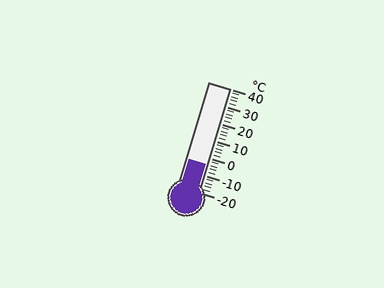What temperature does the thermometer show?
The thermometer shows approximately -4°C.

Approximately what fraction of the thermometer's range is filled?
The thermometer is filled to approximately 25% of its range.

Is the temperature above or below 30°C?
The temperature is below 30°C.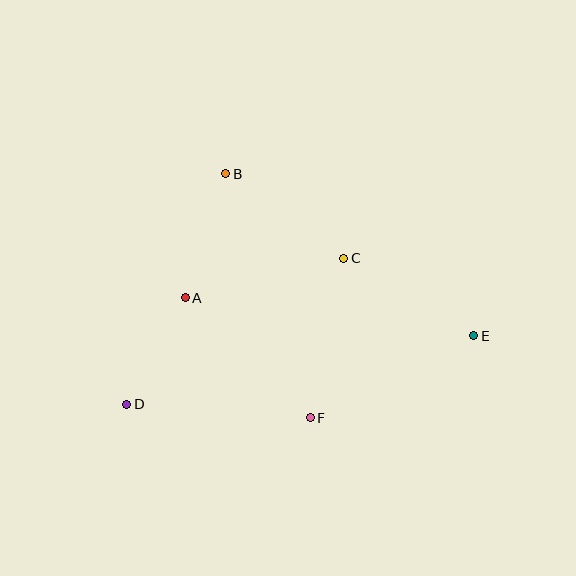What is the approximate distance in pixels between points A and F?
The distance between A and F is approximately 173 pixels.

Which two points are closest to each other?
Points A and D are closest to each other.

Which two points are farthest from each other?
Points D and E are farthest from each other.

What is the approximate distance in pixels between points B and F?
The distance between B and F is approximately 258 pixels.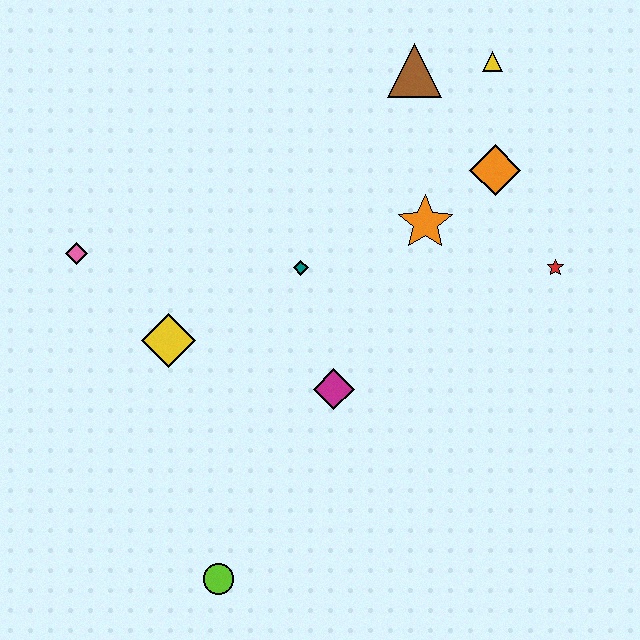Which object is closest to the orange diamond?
The orange star is closest to the orange diamond.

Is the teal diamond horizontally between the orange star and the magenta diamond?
No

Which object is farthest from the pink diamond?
The red star is farthest from the pink diamond.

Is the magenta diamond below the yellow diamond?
Yes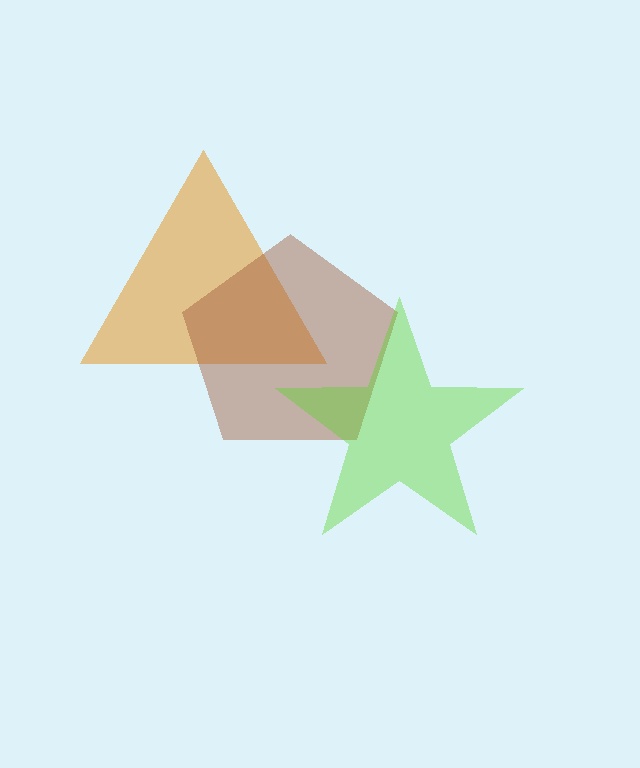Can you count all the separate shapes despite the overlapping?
Yes, there are 3 separate shapes.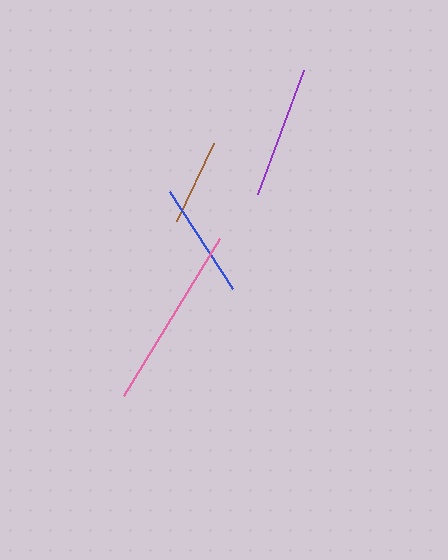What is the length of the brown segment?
The brown segment is approximately 86 pixels long.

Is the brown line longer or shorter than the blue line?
The blue line is longer than the brown line.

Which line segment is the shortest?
The brown line is the shortest at approximately 86 pixels.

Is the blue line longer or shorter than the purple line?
The purple line is longer than the blue line.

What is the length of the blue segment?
The blue segment is approximately 115 pixels long.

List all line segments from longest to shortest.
From longest to shortest: pink, purple, blue, brown.